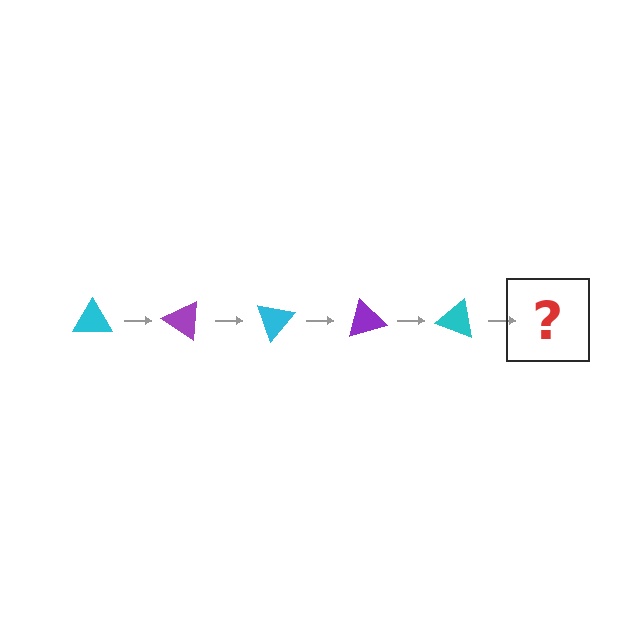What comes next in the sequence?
The next element should be a purple triangle, rotated 175 degrees from the start.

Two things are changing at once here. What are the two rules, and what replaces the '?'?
The two rules are that it rotates 35 degrees each step and the color cycles through cyan and purple. The '?' should be a purple triangle, rotated 175 degrees from the start.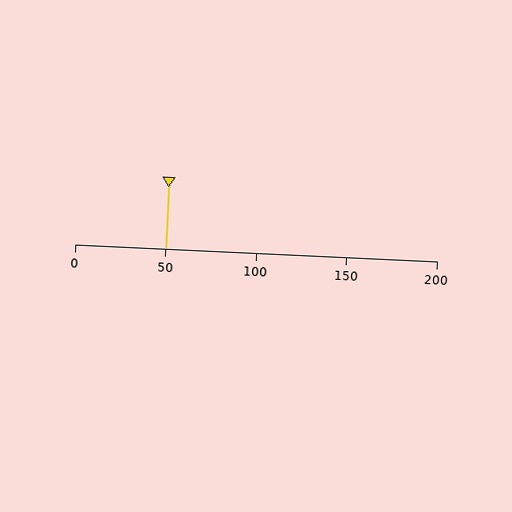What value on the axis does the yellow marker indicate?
The marker indicates approximately 50.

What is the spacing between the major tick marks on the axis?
The major ticks are spaced 50 apart.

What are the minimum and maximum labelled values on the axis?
The axis runs from 0 to 200.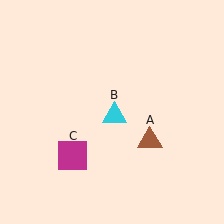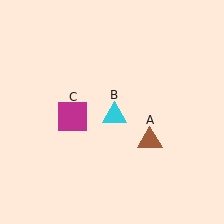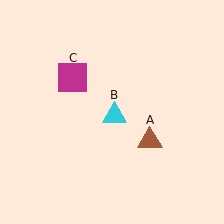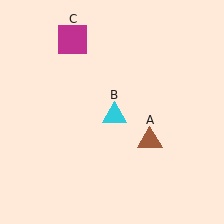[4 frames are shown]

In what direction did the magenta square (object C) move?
The magenta square (object C) moved up.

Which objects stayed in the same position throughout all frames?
Brown triangle (object A) and cyan triangle (object B) remained stationary.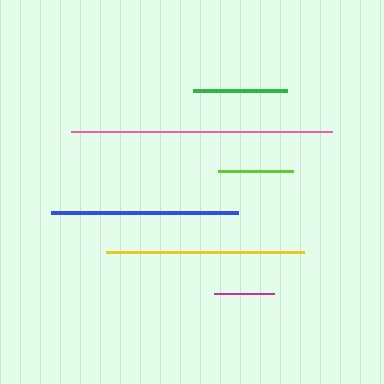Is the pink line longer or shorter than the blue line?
The pink line is longer than the blue line.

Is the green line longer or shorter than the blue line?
The blue line is longer than the green line.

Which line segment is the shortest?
The magenta line is the shortest at approximately 60 pixels.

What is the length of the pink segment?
The pink segment is approximately 261 pixels long.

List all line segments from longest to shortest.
From longest to shortest: pink, yellow, blue, green, lime, magenta.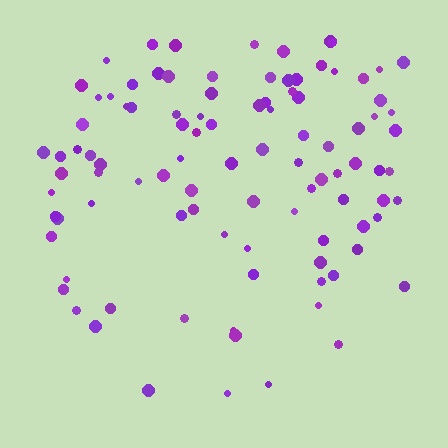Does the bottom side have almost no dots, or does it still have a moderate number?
Still a moderate number, just noticeably fewer than the top.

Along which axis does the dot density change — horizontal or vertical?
Vertical.